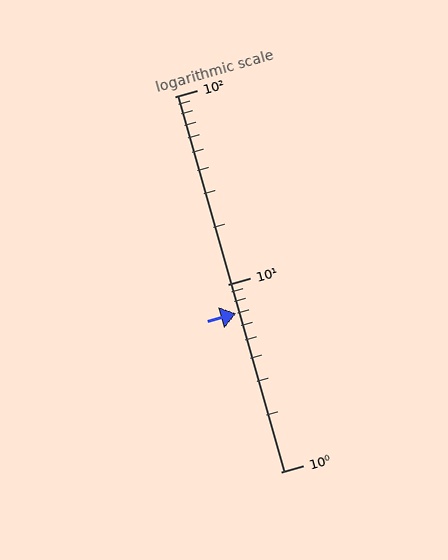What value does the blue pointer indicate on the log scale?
The pointer indicates approximately 7.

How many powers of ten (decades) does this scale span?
The scale spans 2 decades, from 1 to 100.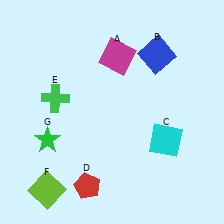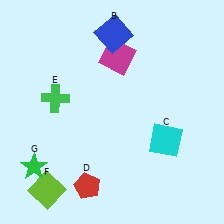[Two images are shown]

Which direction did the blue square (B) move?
The blue square (B) moved left.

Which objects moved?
The objects that moved are: the blue square (B), the green star (G).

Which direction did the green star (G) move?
The green star (G) moved down.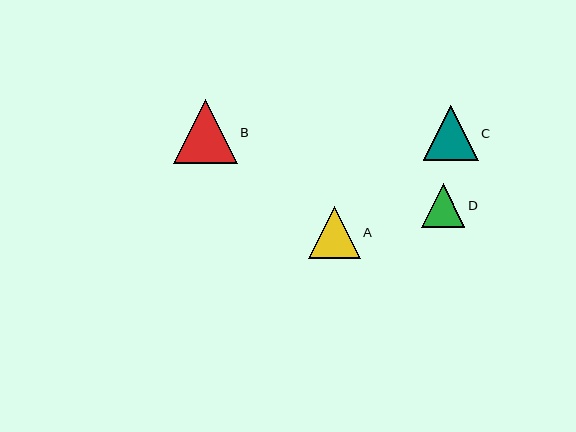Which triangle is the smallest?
Triangle D is the smallest with a size of approximately 43 pixels.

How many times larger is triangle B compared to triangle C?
Triangle B is approximately 1.2 times the size of triangle C.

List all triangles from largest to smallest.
From largest to smallest: B, C, A, D.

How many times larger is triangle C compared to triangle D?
Triangle C is approximately 1.3 times the size of triangle D.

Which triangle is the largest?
Triangle B is the largest with a size of approximately 64 pixels.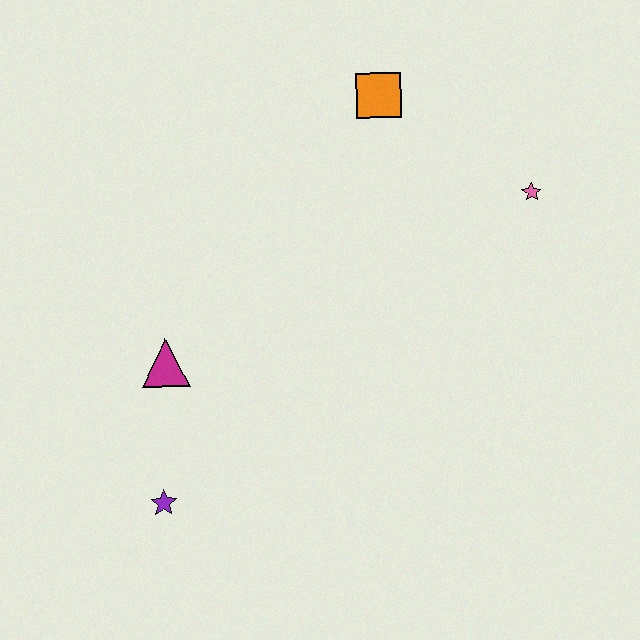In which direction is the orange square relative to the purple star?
The orange square is above the purple star.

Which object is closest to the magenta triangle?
The purple star is closest to the magenta triangle.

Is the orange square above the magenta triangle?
Yes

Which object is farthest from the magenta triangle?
The pink star is farthest from the magenta triangle.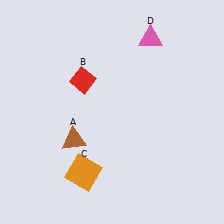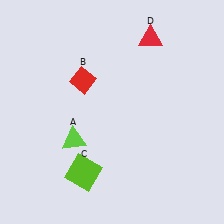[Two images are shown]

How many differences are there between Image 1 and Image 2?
There are 3 differences between the two images.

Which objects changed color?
A changed from brown to lime. C changed from orange to lime. D changed from pink to red.